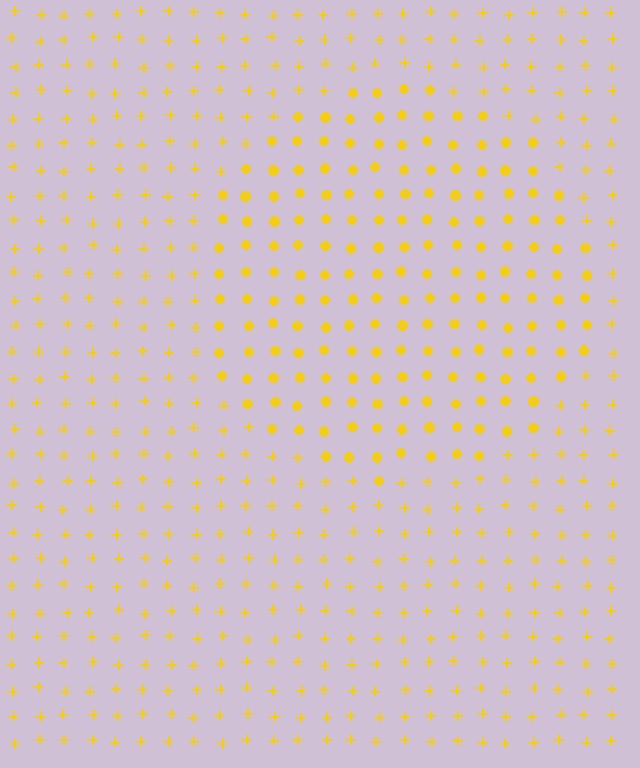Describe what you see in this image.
The image is filled with small yellow elements arranged in a uniform grid. A circle-shaped region contains circles, while the surrounding area contains plus signs. The boundary is defined purely by the change in element shape.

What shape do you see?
I see a circle.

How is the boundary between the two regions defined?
The boundary is defined by a change in element shape: circles inside vs. plus signs outside. All elements share the same color and spacing.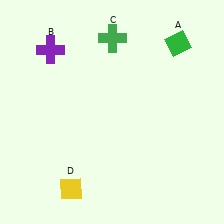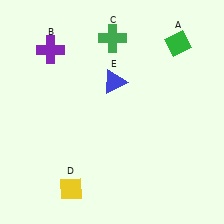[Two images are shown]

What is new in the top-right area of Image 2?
A blue triangle (E) was added in the top-right area of Image 2.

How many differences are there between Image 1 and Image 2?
There is 1 difference between the two images.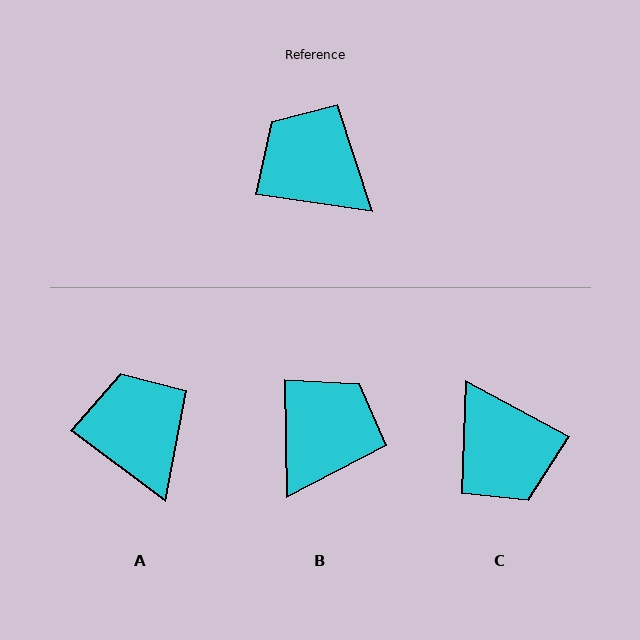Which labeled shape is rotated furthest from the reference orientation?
C, about 160 degrees away.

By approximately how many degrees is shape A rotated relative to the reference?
Approximately 29 degrees clockwise.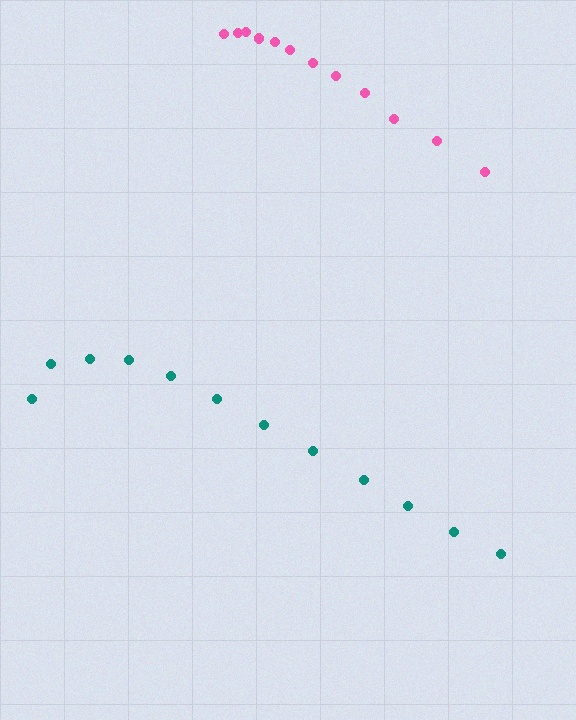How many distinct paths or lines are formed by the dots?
There are 2 distinct paths.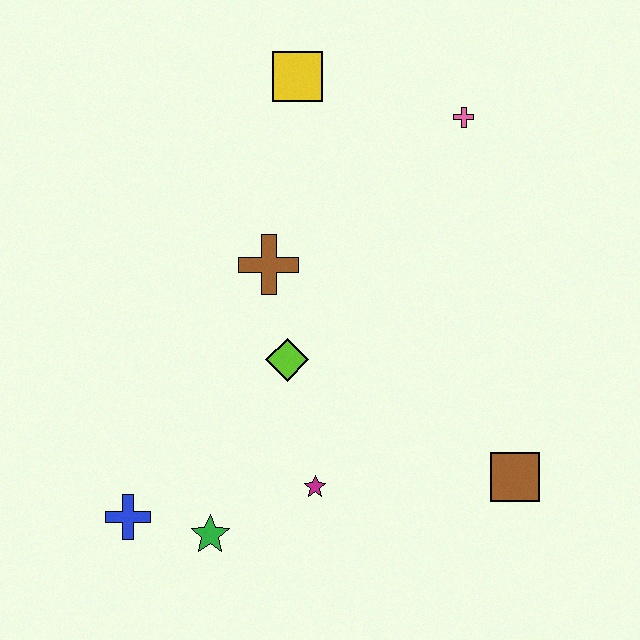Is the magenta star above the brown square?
No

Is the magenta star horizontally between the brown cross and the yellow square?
No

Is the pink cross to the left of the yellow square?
No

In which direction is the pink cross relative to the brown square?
The pink cross is above the brown square.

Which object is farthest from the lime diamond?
The pink cross is farthest from the lime diamond.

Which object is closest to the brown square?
The magenta star is closest to the brown square.